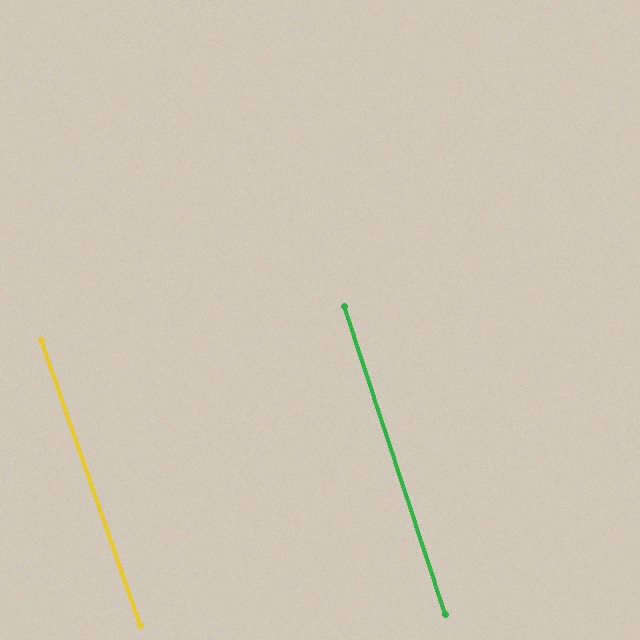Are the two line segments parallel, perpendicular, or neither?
Parallel — their directions differ by only 0.8°.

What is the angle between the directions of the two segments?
Approximately 1 degree.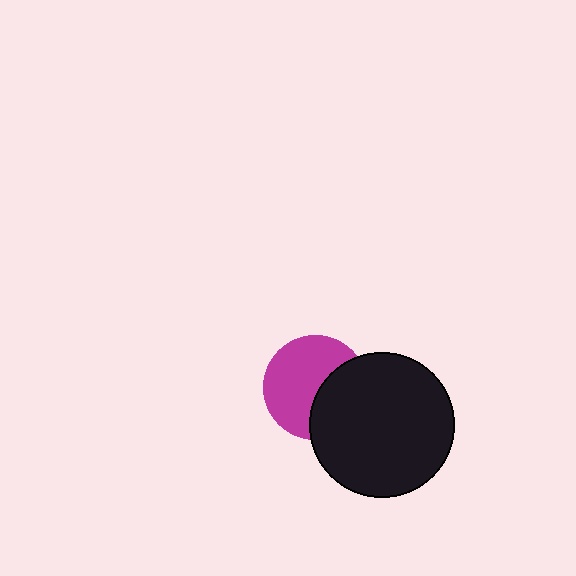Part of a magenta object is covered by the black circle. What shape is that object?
It is a circle.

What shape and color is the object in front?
The object in front is a black circle.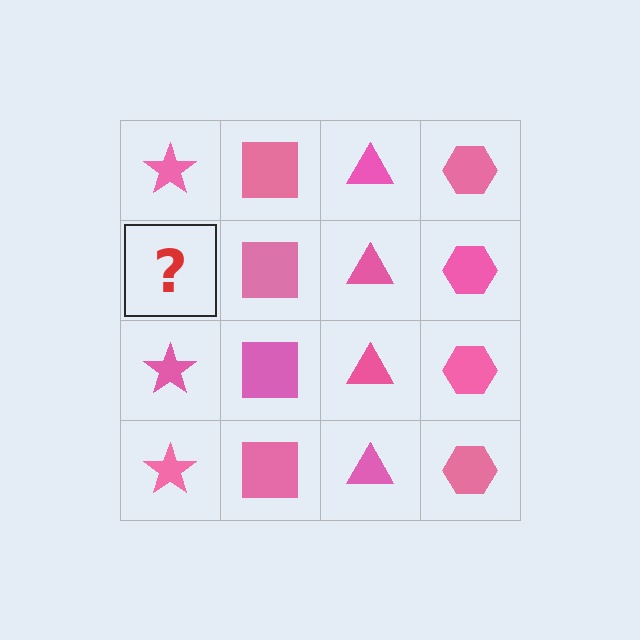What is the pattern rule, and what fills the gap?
The rule is that each column has a consistent shape. The gap should be filled with a pink star.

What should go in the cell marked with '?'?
The missing cell should contain a pink star.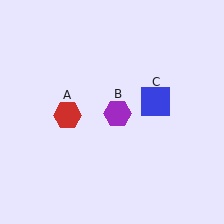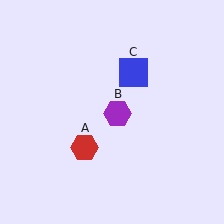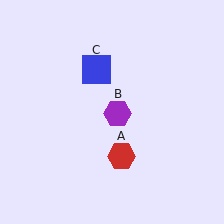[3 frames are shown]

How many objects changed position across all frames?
2 objects changed position: red hexagon (object A), blue square (object C).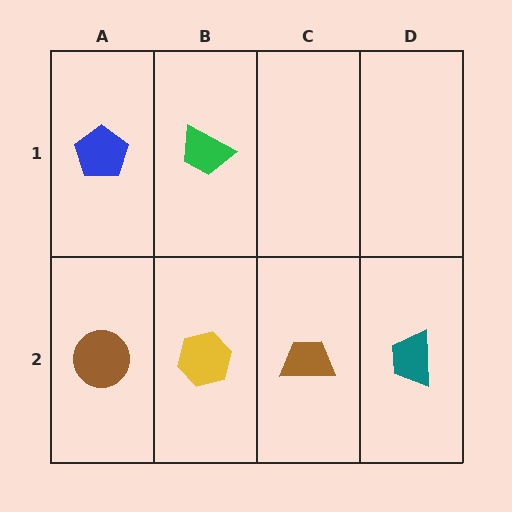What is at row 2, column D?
A teal trapezoid.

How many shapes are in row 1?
2 shapes.